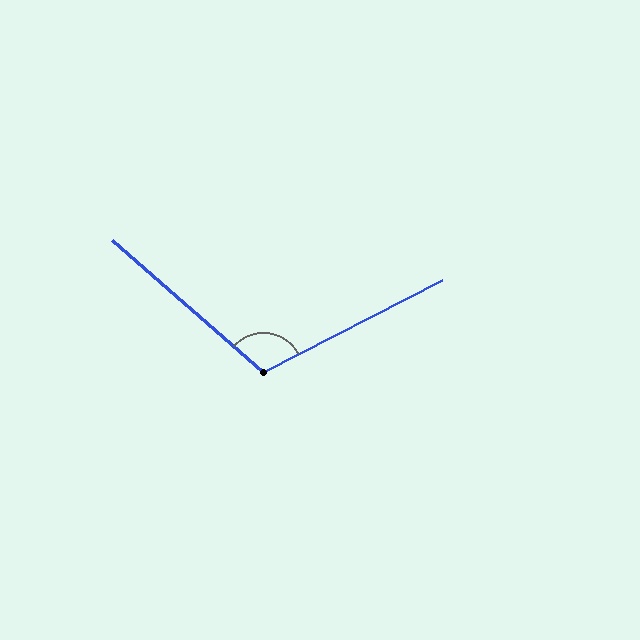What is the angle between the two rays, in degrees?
Approximately 112 degrees.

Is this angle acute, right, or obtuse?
It is obtuse.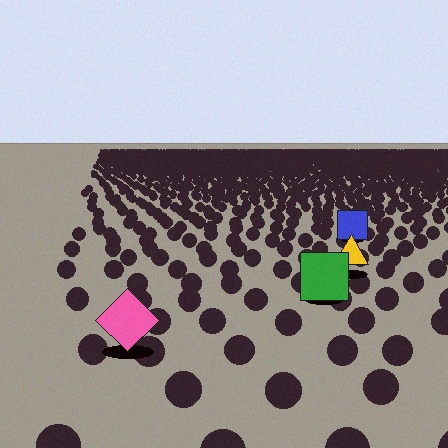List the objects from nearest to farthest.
From nearest to farthest: the pink diamond, the green square, the yellow triangle, the blue square.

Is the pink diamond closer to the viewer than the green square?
Yes. The pink diamond is closer — you can tell from the texture gradient: the ground texture is coarser near it.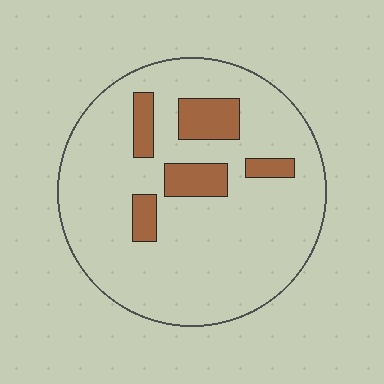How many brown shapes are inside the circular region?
5.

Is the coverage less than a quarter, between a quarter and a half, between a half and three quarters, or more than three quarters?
Less than a quarter.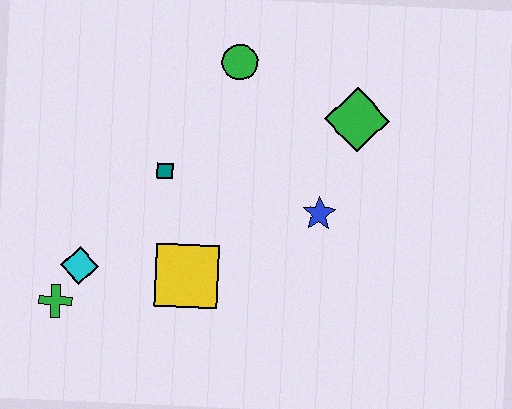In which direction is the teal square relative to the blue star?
The teal square is to the left of the blue star.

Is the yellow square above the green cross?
Yes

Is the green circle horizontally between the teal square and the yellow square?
No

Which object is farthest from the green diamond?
The green cross is farthest from the green diamond.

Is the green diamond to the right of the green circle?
Yes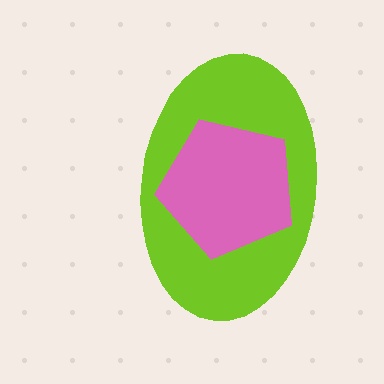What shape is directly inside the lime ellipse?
The pink pentagon.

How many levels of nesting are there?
2.